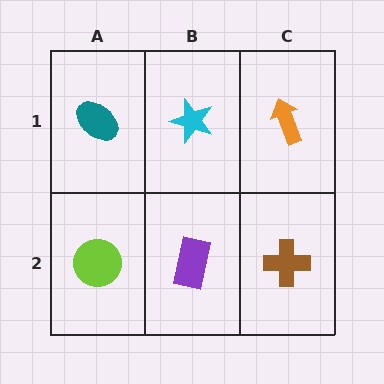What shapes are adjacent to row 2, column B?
A cyan star (row 1, column B), a lime circle (row 2, column A), a brown cross (row 2, column C).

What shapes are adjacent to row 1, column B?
A purple rectangle (row 2, column B), a teal ellipse (row 1, column A), an orange arrow (row 1, column C).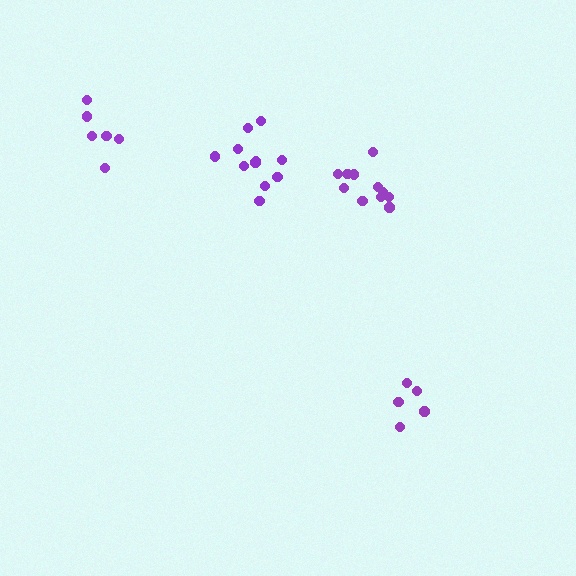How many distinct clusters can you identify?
There are 4 distinct clusters.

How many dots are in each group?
Group 1: 11 dots, Group 2: 11 dots, Group 3: 6 dots, Group 4: 5 dots (33 total).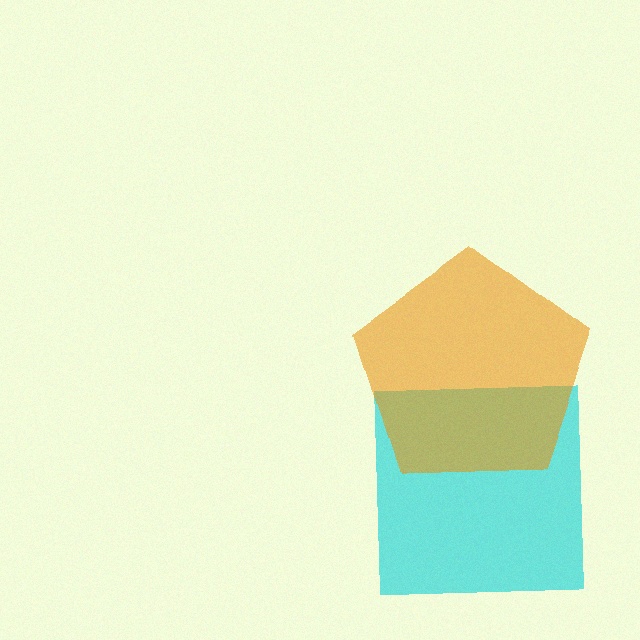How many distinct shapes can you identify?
There are 2 distinct shapes: a cyan square, an orange pentagon.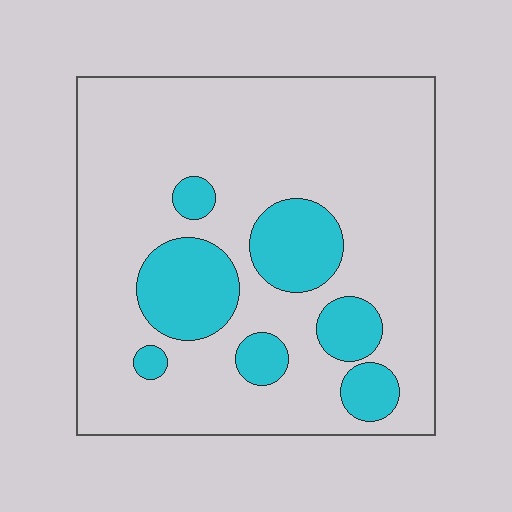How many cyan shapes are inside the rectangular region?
7.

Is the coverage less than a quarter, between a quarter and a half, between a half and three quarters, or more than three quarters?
Less than a quarter.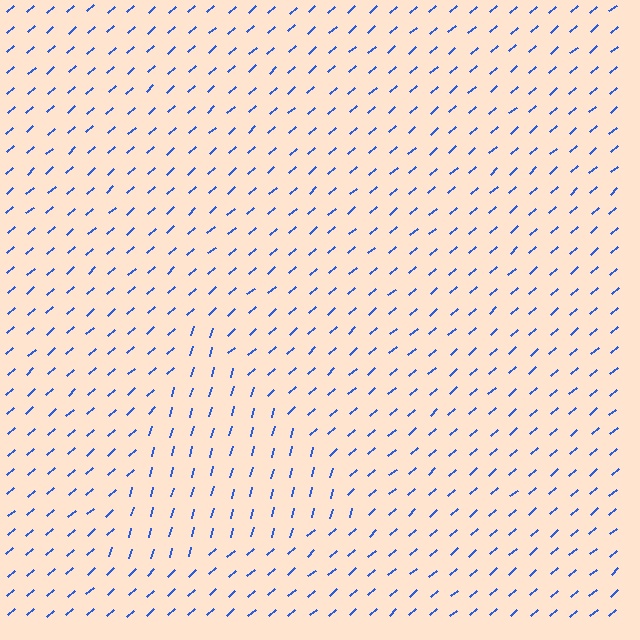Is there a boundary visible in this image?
Yes, there is a texture boundary formed by a change in line orientation.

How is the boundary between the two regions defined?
The boundary is defined purely by a change in line orientation (approximately 34 degrees difference). All lines are the same color and thickness.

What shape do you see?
I see a triangle.